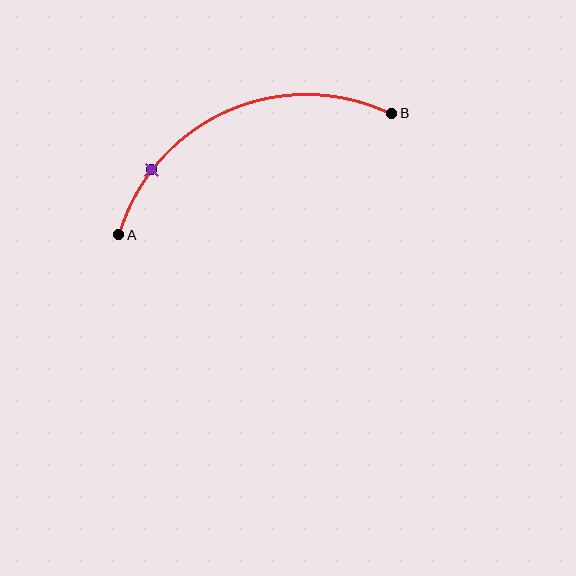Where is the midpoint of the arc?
The arc midpoint is the point on the curve farthest from the straight line joining A and B. It sits above that line.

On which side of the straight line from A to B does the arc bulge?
The arc bulges above the straight line connecting A and B.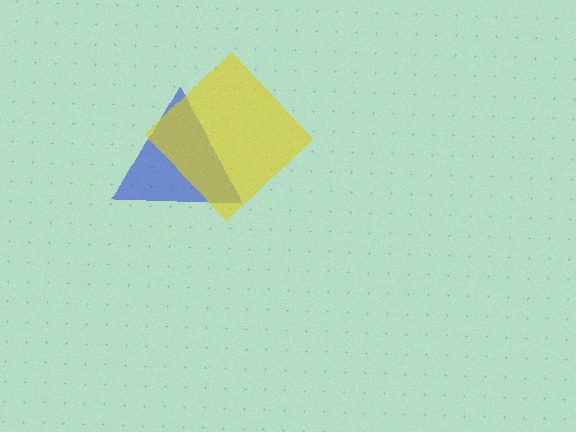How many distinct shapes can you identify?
There are 2 distinct shapes: a blue triangle, a yellow diamond.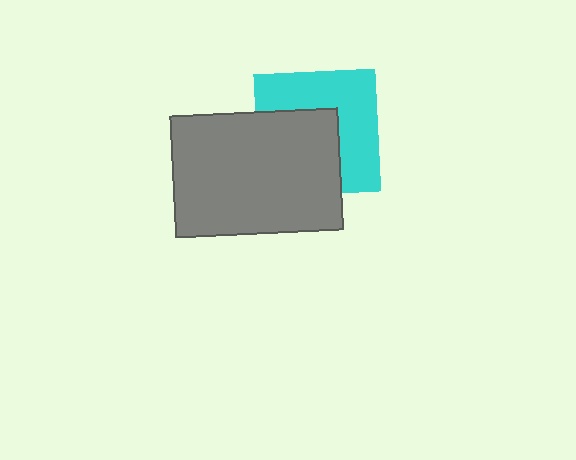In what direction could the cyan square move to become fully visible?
The cyan square could move toward the upper-right. That would shift it out from behind the gray rectangle entirely.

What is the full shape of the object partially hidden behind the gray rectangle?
The partially hidden object is a cyan square.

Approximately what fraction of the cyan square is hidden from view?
Roughly 47% of the cyan square is hidden behind the gray rectangle.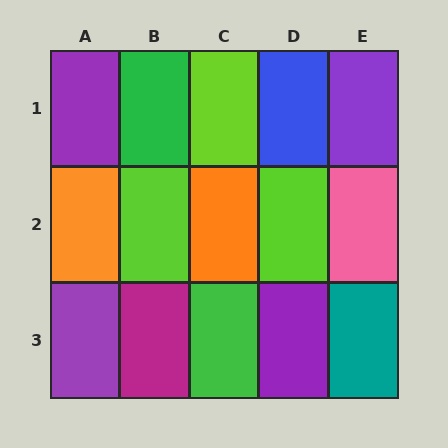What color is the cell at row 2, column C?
Orange.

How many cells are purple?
4 cells are purple.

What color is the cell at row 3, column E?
Teal.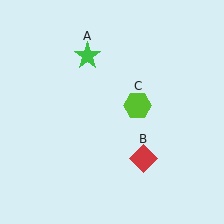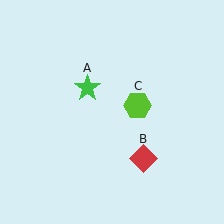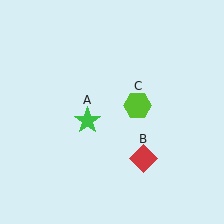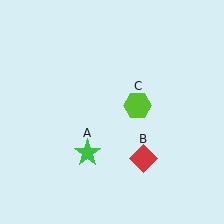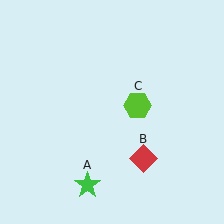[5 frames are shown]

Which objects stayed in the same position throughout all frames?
Red diamond (object B) and lime hexagon (object C) remained stationary.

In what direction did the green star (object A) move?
The green star (object A) moved down.